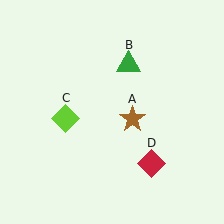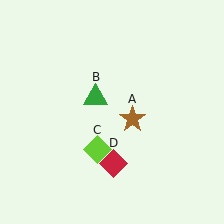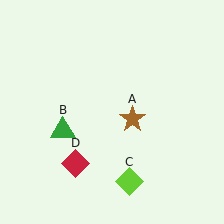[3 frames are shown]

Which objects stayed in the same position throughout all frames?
Brown star (object A) remained stationary.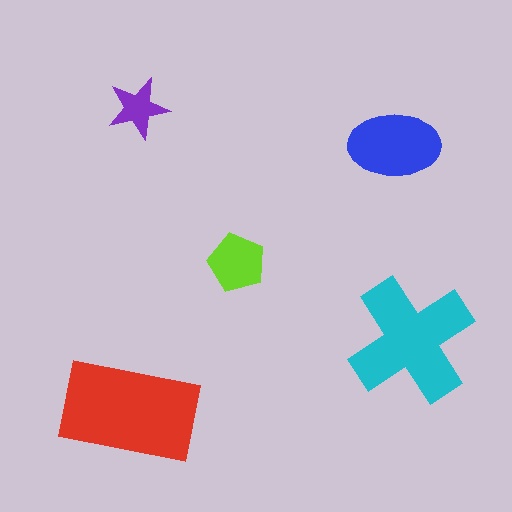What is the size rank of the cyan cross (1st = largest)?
2nd.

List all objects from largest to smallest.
The red rectangle, the cyan cross, the blue ellipse, the lime pentagon, the purple star.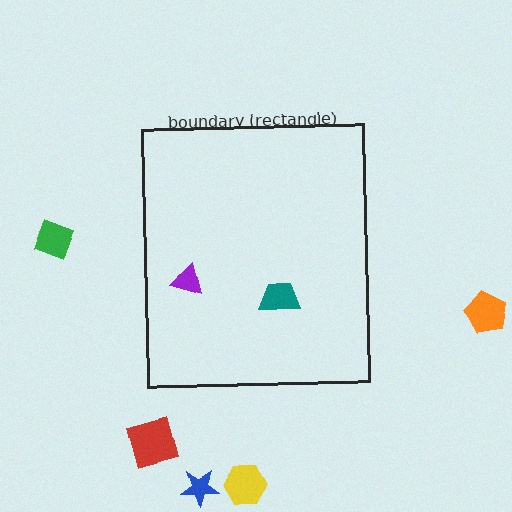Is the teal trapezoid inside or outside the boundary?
Inside.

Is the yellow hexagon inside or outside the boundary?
Outside.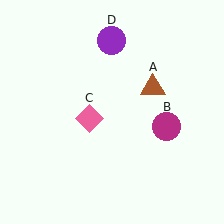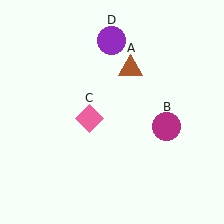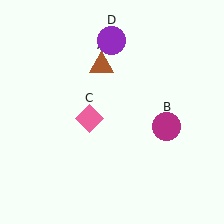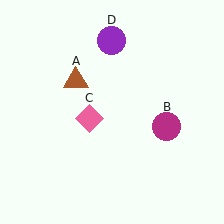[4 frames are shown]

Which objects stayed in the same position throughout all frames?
Magenta circle (object B) and pink diamond (object C) and purple circle (object D) remained stationary.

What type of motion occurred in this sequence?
The brown triangle (object A) rotated counterclockwise around the center of the scene.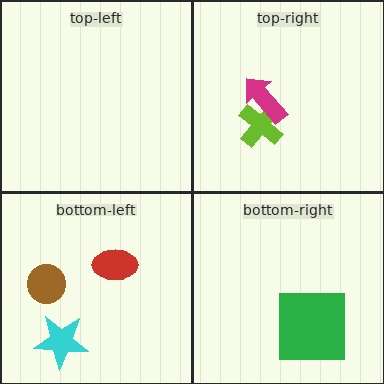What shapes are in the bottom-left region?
The red ellipse, the brown circle, the cyan star.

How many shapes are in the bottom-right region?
1.